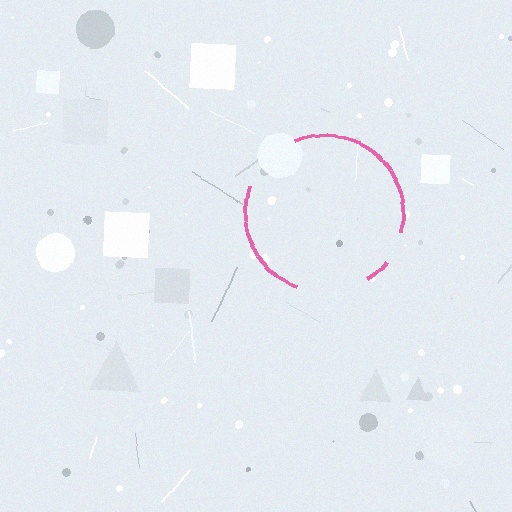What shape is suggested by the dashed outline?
The dashed outline suggests a circle.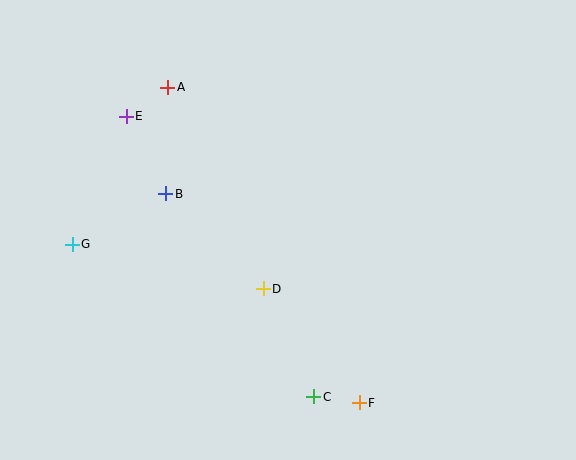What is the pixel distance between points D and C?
The distance between D and C is 120 pixels.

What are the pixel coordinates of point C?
Point C is at (314, 397).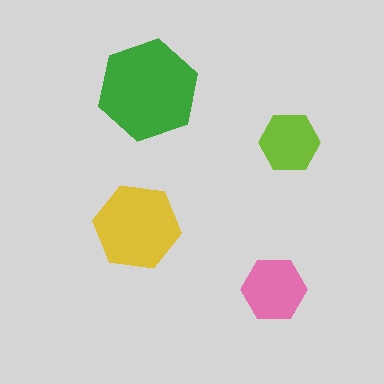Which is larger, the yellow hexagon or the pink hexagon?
The yellow one.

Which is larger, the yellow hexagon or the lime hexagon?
The yellow one.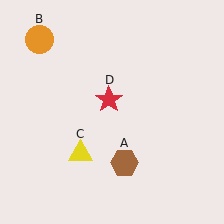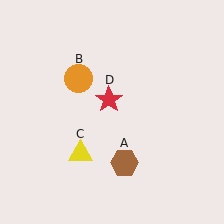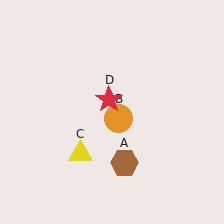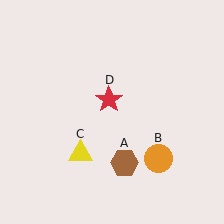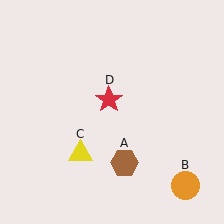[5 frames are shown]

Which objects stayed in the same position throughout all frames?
Brown hexagon (object A) and yellow triangle (object C) and red star (object D) remained stationary.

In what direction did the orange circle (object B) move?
The orange circle (object B) moved down and to the right.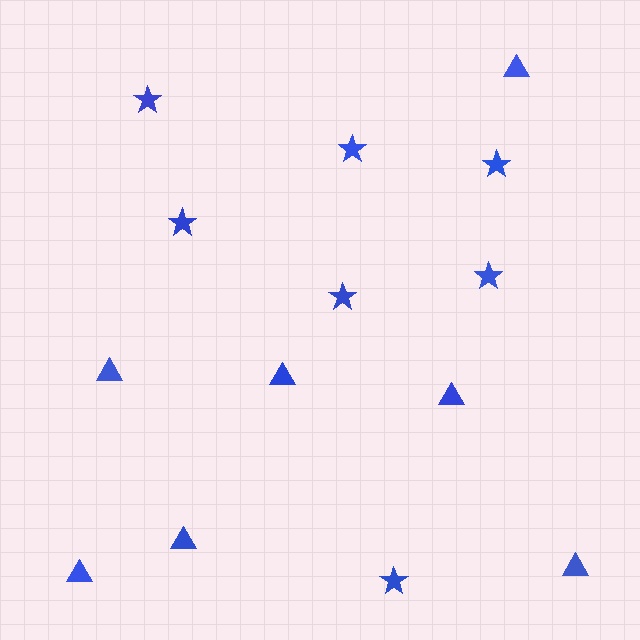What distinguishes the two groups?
There are 2 groups: one group of stars (7) and one group of triangles (7).